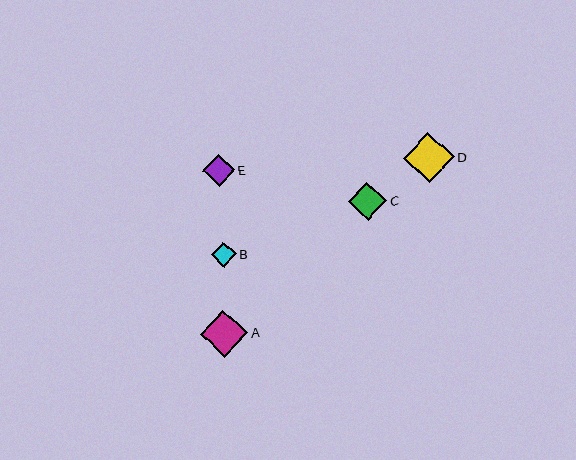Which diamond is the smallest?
Diamond B is the smallest with a size of approximately 25 pixels.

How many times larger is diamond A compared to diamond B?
Diamond A is approximately 1.9 times the size of diamond B.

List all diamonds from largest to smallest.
From largest to smallest: D, A, C, E, B.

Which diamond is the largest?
Diamond D is the largest with a size of approximately 50 pixels.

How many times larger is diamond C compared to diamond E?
Diamond C is approximately 1.2 times the size of diamond E.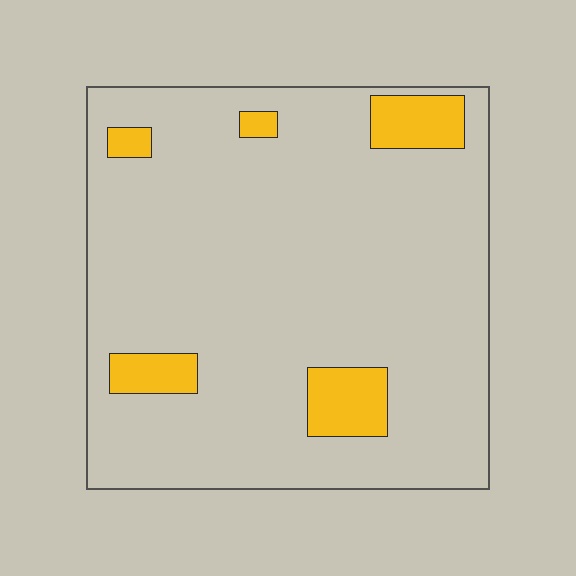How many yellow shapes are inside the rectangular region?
5.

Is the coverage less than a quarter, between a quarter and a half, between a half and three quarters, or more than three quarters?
Less than a quarter.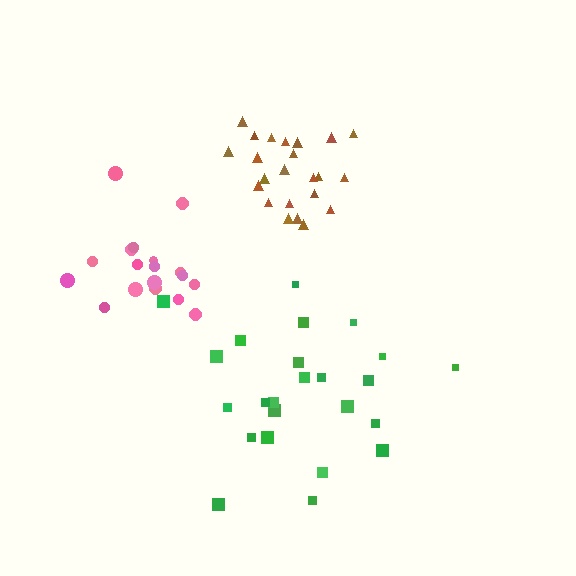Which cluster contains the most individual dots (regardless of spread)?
Green (24).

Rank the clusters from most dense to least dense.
brown, pink, green.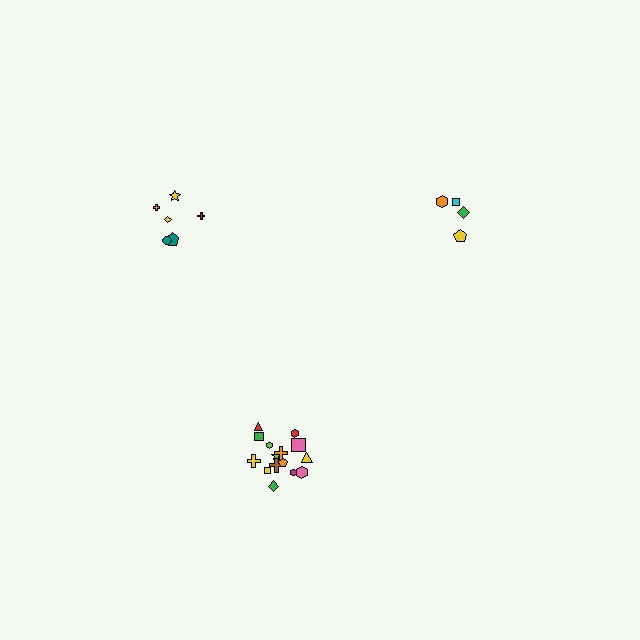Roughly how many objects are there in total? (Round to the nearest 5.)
Roughly 25 objects in total.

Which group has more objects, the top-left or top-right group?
The top-left group.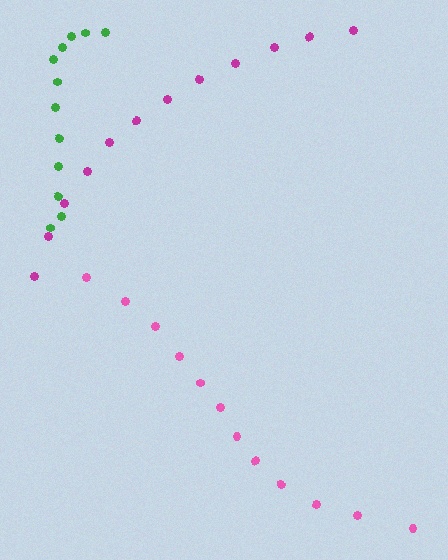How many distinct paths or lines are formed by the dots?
There are 3 distinct paths.